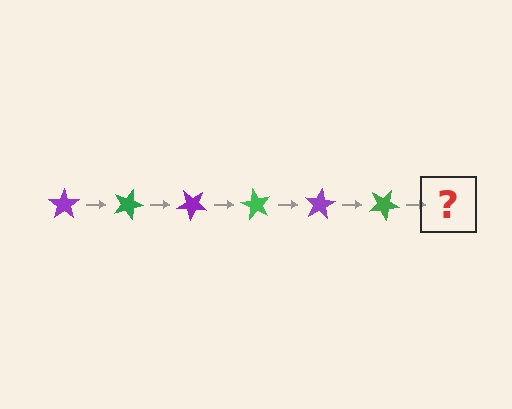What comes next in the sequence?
The next element should be a purple star, rotated 120 degrees from the start.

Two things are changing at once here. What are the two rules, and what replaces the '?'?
The two rules are that it rotates 20 degrees each step and the color cycles through purple and green. The '?' should be a purple star, rotated 120 degrees from the start.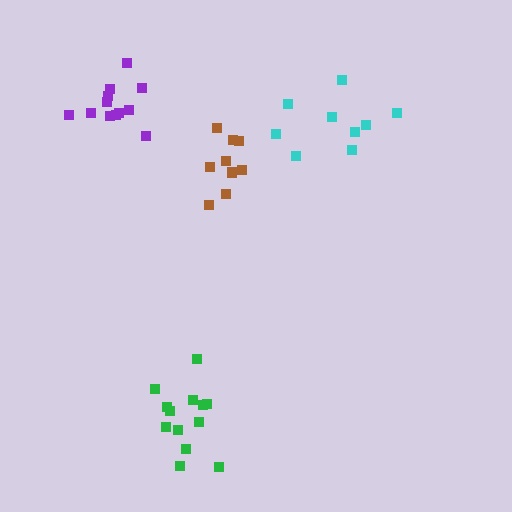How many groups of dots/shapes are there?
There are 4 groups.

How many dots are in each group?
Group 1: 13 dots, Group 2: 12 dots, Group 3: 9 dots, Group 4: 9 dots (43 total).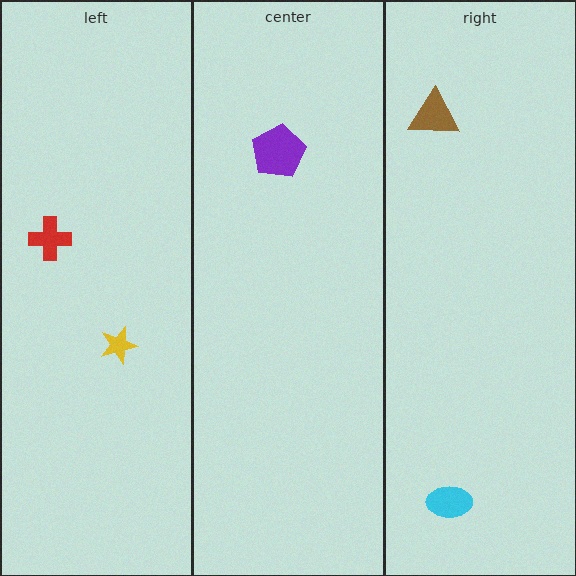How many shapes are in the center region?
1.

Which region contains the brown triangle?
The right region.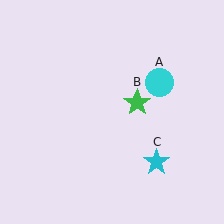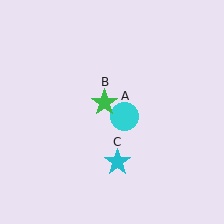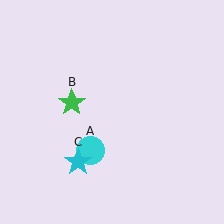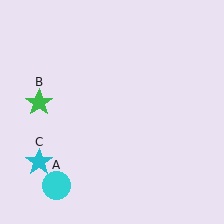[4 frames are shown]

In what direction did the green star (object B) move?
The green star (object B) moved left.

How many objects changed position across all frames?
3 objects changed position: cyan circle (object A), green star (object B), cyan star (object C).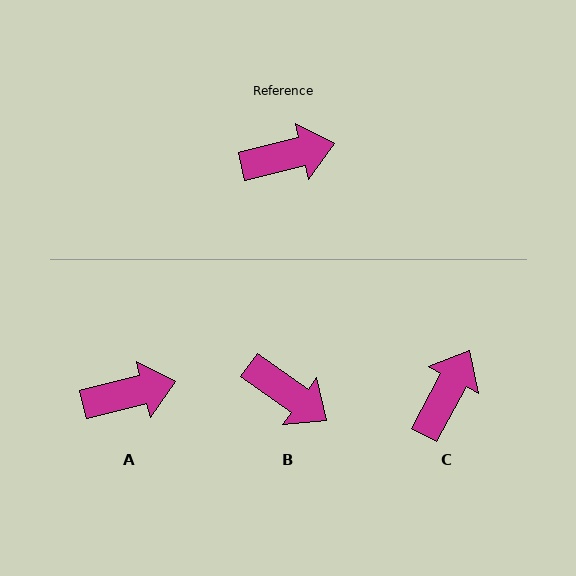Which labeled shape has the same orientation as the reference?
A.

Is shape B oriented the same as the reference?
No, it is off by about 49 degrees.